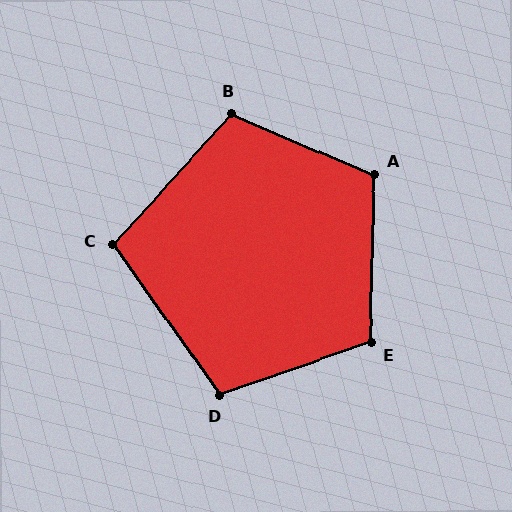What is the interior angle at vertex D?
Approximately 106 degrees (obtuse).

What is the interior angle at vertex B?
Approximately 109 degrees (obtuse).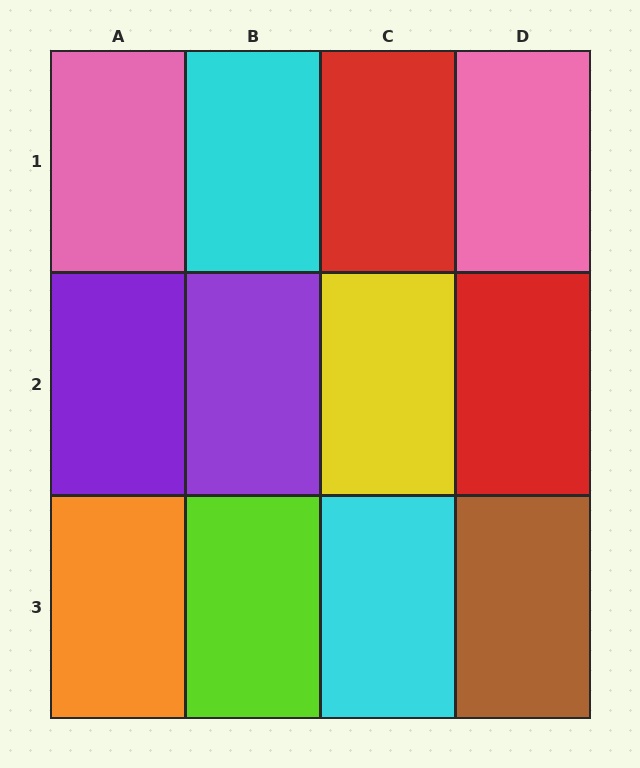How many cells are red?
2 cells are red.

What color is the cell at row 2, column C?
Yellow.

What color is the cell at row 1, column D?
Pink.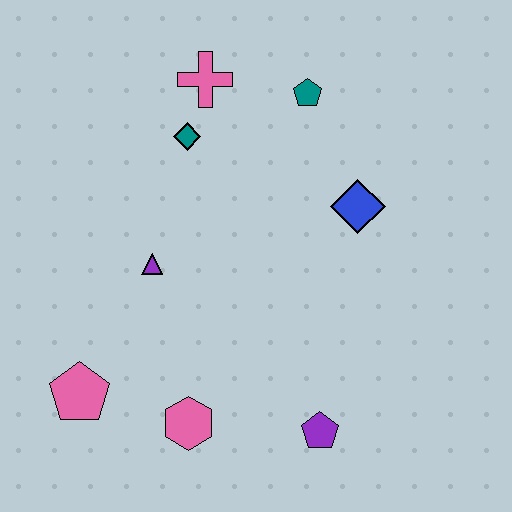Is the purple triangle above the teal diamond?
No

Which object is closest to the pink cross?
The teal diamond is closest to the pink cross.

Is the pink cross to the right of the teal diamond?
Yes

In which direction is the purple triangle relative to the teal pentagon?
The purple triangle is below the teal pentagon.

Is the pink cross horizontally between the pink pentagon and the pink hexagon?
No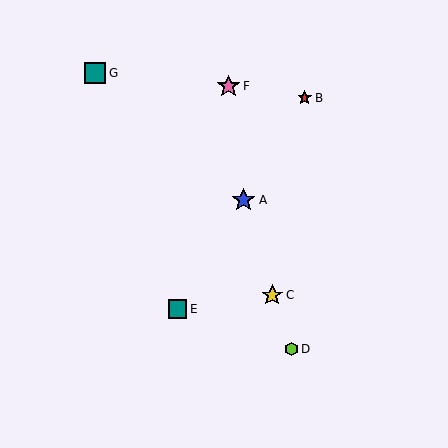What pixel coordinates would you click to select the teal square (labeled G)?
Click at (95, 73) to select the teal square G.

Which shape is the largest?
The blue star (labeled A) is the largest.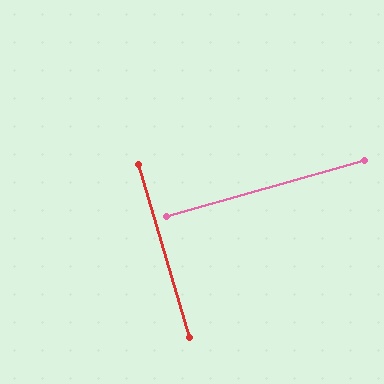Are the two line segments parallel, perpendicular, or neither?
Perpendicular — they meet at approximately 89°.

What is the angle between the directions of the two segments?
Approximately 89 degrees.